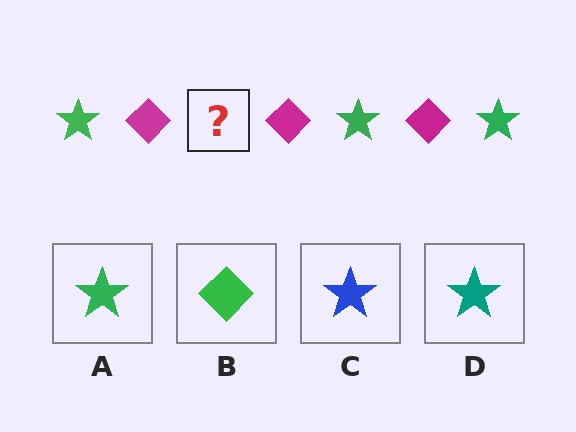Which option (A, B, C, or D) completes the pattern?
A.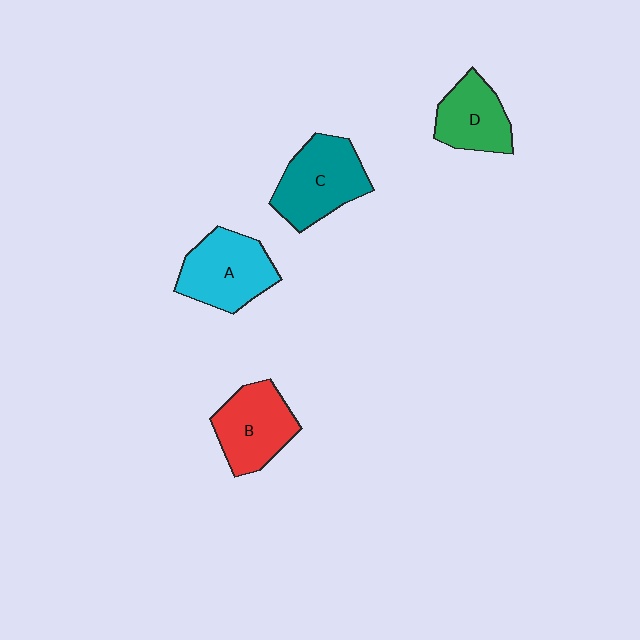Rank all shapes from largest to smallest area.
From largest to smallest: C (teal), A (cyan), B (red), D (green).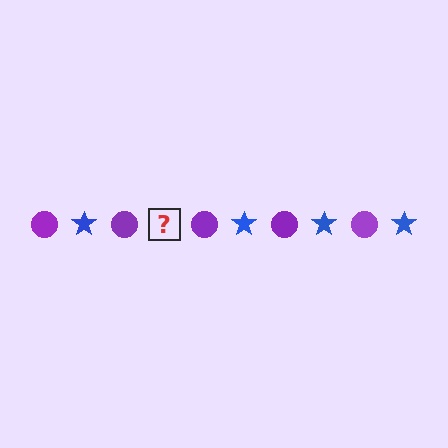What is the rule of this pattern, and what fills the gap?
The rule is that the pattern alternates between purple circle and blue star. The gap should be filled with a blue star.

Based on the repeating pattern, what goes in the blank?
The blank should be a blue star.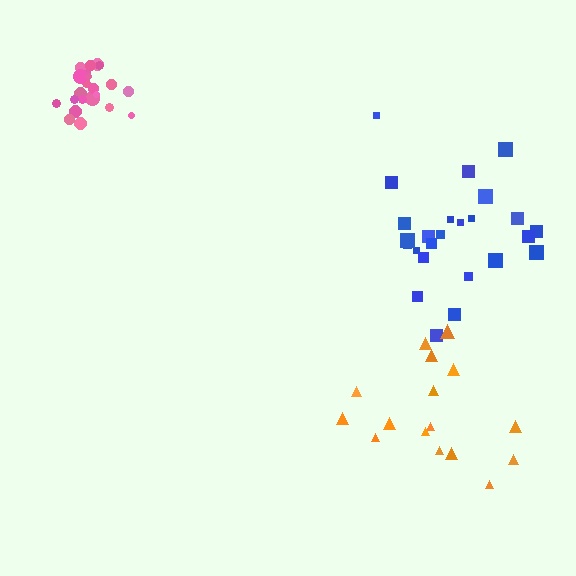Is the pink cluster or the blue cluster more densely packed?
Pink.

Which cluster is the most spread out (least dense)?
Orange.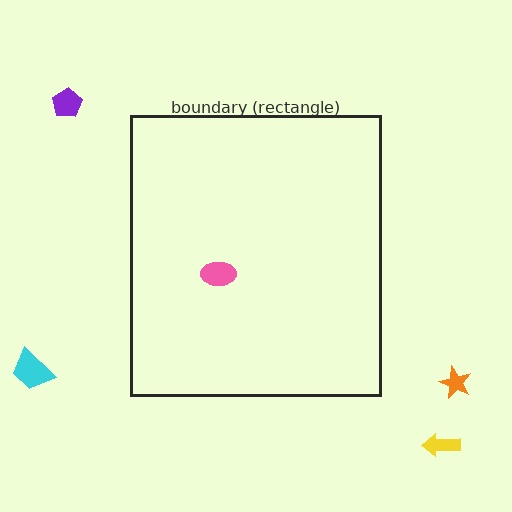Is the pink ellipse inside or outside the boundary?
Inside.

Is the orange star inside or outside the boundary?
Outside.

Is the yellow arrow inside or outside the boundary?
Outside.